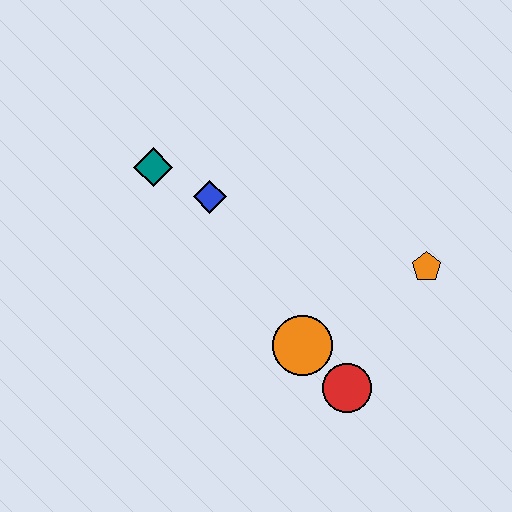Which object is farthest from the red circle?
The teal diamond is farthest from the red circle.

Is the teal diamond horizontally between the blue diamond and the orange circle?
No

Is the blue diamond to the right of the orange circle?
No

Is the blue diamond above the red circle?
Yes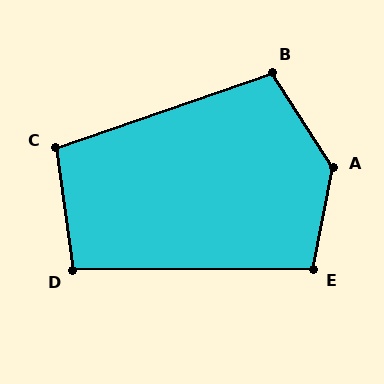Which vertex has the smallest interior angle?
D, at approximately 97 degrees.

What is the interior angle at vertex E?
Approximately 102 degrees (obtuse).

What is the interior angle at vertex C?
Approximately 101 degrees (obtuse).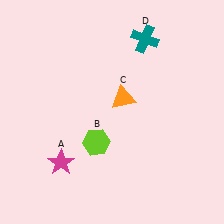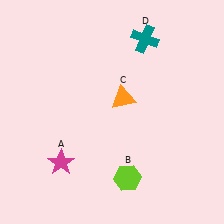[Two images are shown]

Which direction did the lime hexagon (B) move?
The lime hexagon (B) moved down.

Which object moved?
The lime hexagon (B) moved down.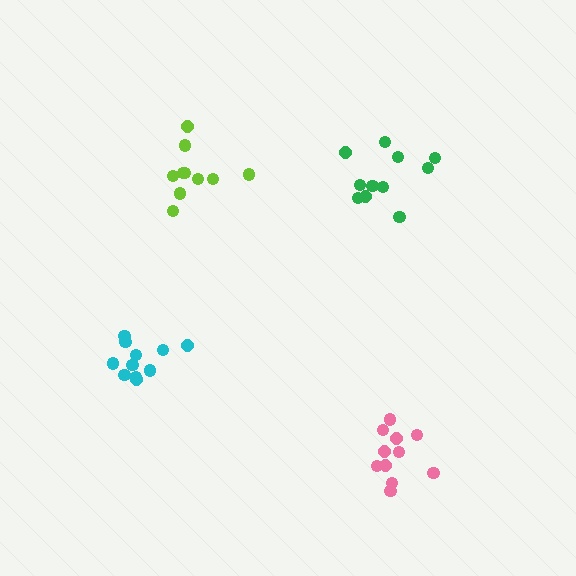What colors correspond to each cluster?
The clusters are colored: green, cyan, lime, pink.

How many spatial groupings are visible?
There are 4 spatial groupings.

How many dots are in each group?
Group 1: 11 dots, Group 2: 11 dots, Group 3: 10 dots, Group 4: 11 dots (43 total).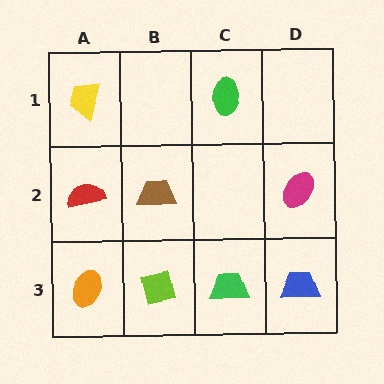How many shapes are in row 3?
4 shapes.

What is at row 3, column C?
A green trapezoid.